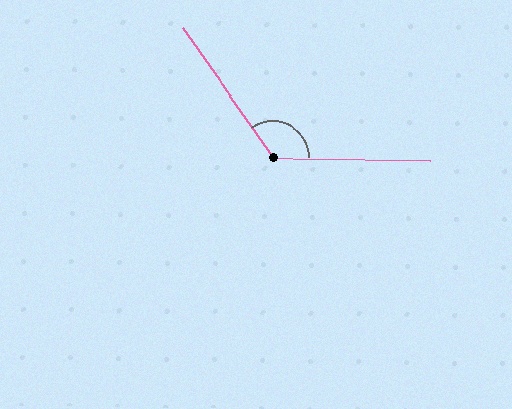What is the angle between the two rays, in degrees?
Approximately 126 degrees.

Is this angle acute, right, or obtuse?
It is obtuse.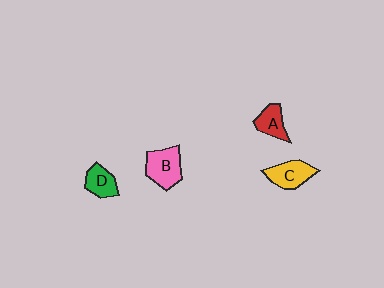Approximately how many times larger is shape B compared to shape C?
Approximately 1.2 times.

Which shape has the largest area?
Shape B (pink).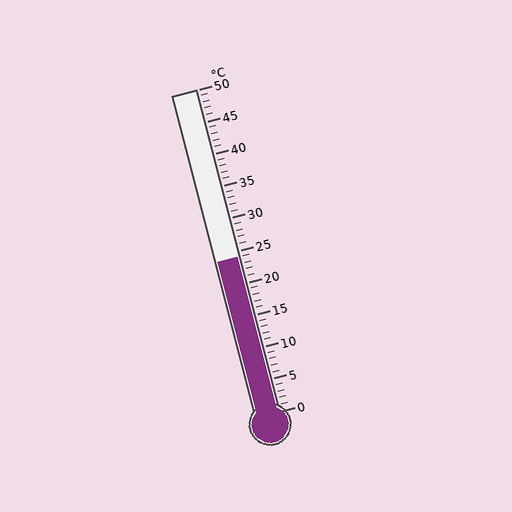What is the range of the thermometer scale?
The thermometer scale ranges from 0°C to 50°C.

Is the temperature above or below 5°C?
The temperature is above 5°C.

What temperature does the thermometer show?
The thermometer shows approximately 24°C.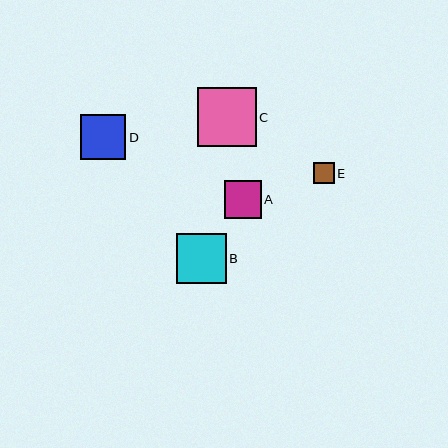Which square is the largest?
Square C is the largest with a size of approximately 59 pixels.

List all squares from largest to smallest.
From largest to smallest: C, B, D, A, E.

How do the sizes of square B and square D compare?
Square B and square D are approximately the same size.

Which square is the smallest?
Square E is the smallest with a size of approximately 21 pixels.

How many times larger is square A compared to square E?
Square A is approximately 1.8 times the size of square E.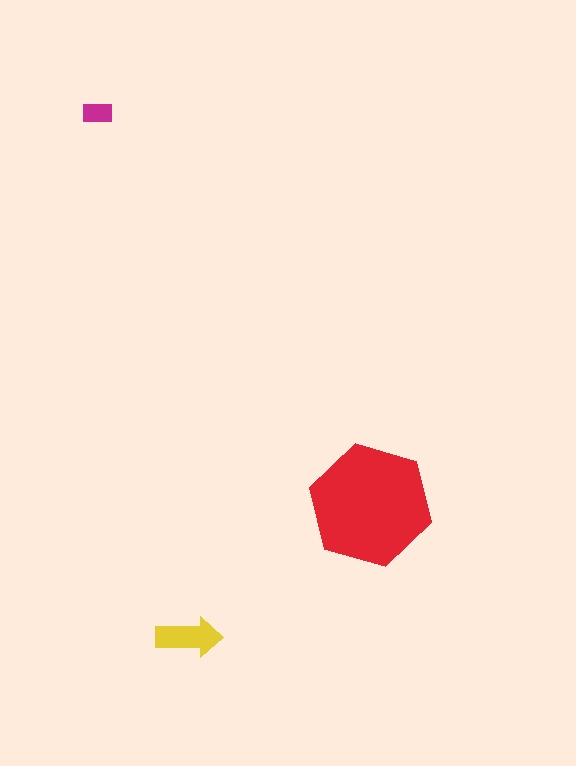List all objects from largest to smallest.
The red hexagon, the yellow arrow, the magenta rectangle.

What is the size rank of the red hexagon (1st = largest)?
1st.